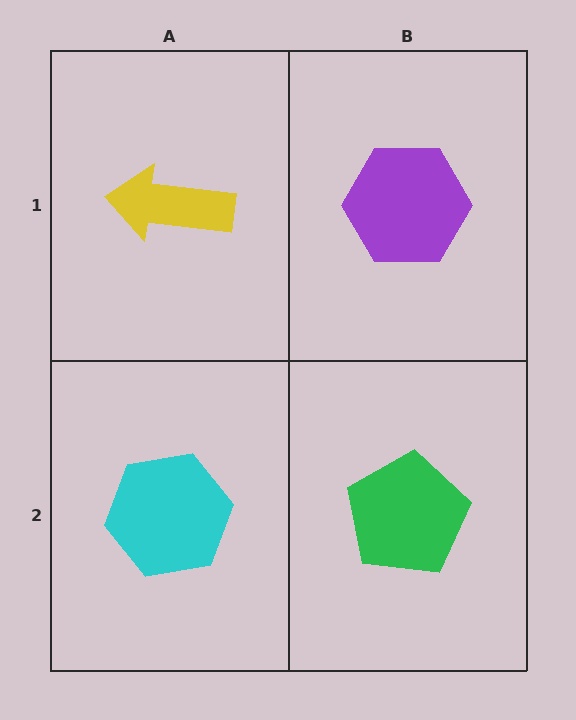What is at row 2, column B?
A green pentagon.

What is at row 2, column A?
A cyan hexagon.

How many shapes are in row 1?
2 shapes.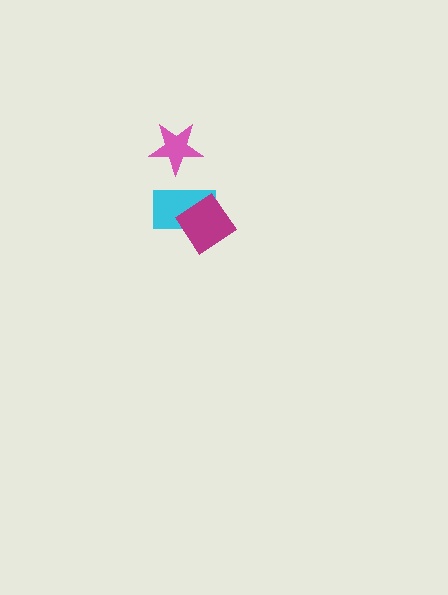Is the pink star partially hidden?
No, no other shape covers it.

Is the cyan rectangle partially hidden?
Yes, it is partially covered by another shape.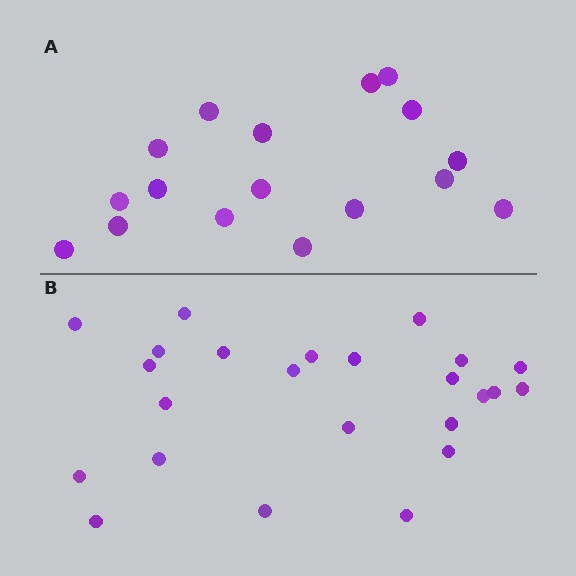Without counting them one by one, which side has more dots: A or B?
Region B (the bottom region) has more dots.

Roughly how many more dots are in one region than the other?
Region B has roughly 8 or so more dots than region A.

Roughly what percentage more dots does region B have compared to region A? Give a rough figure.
About 40% more.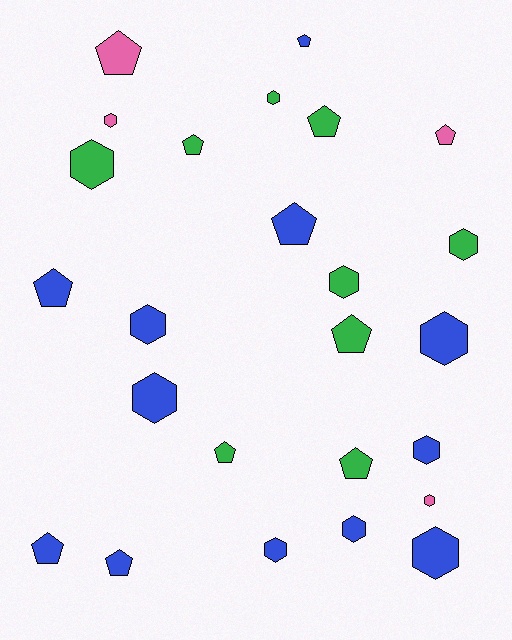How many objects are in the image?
There are 25 objects.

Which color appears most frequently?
Blue, with 12 objects.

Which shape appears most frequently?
Hexagon, with 13 objects.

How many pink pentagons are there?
There are 2 pink pentagons.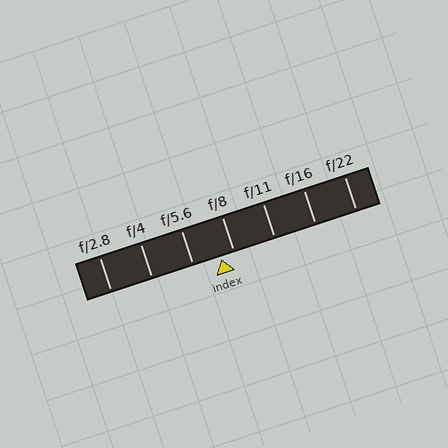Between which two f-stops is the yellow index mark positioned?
The index mark is between f/5.6 and f/8.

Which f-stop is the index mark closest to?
The index mark is closest to f/8.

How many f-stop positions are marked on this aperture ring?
There are 7 f-stop positions marked.